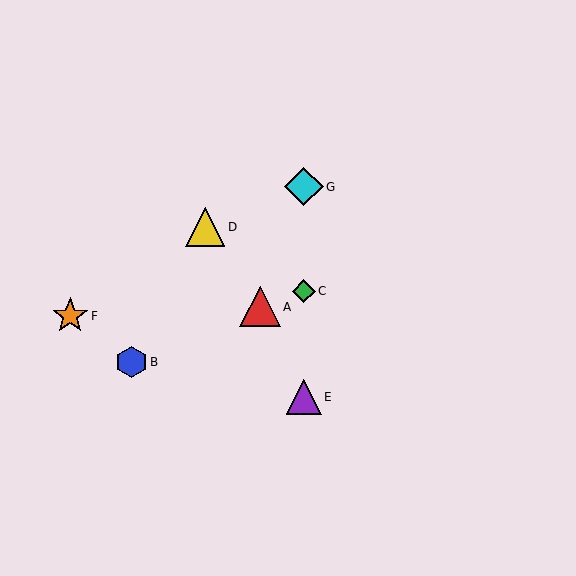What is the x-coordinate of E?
Object E is at x≈304.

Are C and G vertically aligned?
Yes, both are at x≈304.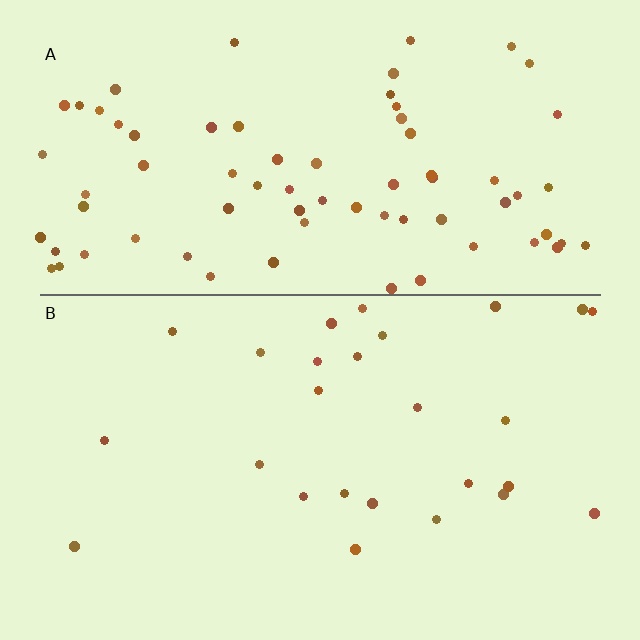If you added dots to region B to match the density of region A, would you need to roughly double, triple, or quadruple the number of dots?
Approximately triple.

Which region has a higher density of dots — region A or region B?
A (the top).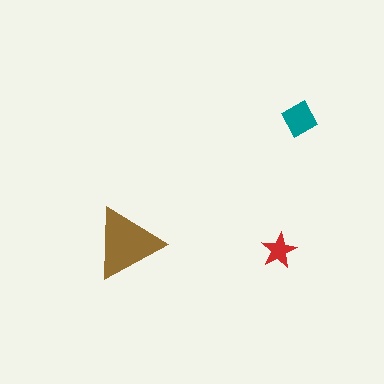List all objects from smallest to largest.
The red star, the teal diamond, the brown triangle.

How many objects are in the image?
There are 3 objects in the image.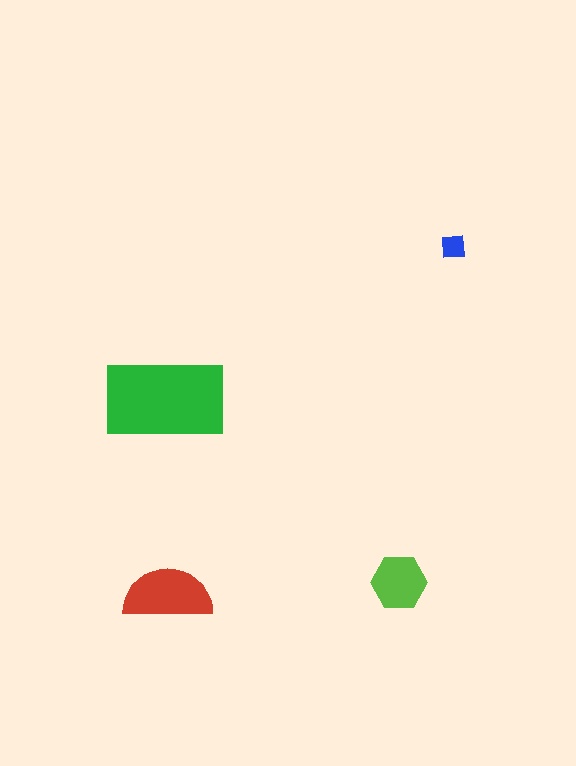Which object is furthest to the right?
The blue square is rightmost.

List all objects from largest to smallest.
The green rectangle, the red semicircle, the lime hexagon, the blue square.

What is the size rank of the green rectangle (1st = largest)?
1st.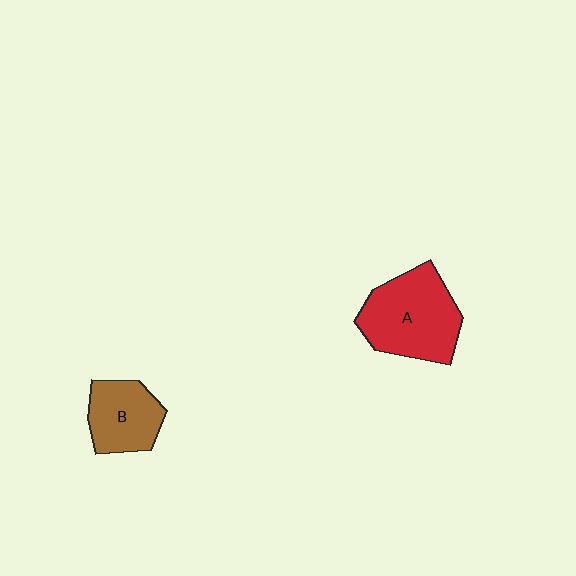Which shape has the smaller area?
Shape B (brown).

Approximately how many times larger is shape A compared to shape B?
Approximately 1.5 times.